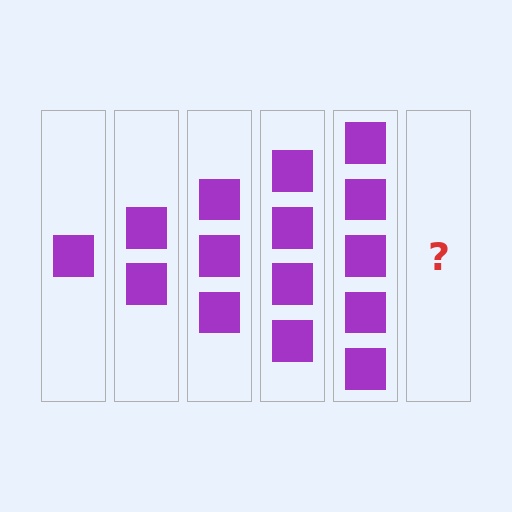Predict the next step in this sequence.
The next step is 6 squares.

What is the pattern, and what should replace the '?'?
The pattern is that each step adds one more square. The '?' should be 6 squares.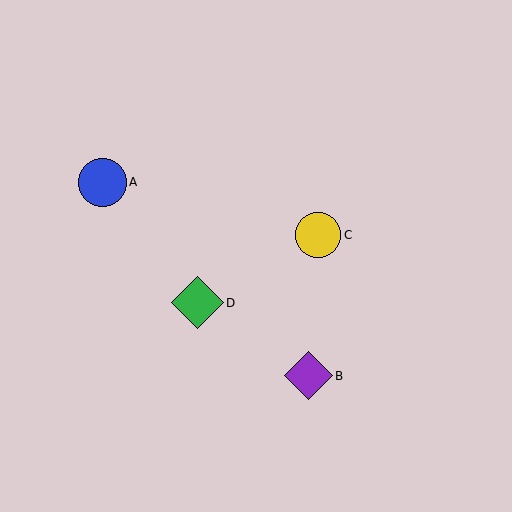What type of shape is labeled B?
Shape B is a purple diamond.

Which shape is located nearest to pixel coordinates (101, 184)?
The blue circle (labeled A) at (102, 182) is nearest to that location.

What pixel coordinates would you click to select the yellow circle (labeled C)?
Click at (318, 235) to select the yellow circle C.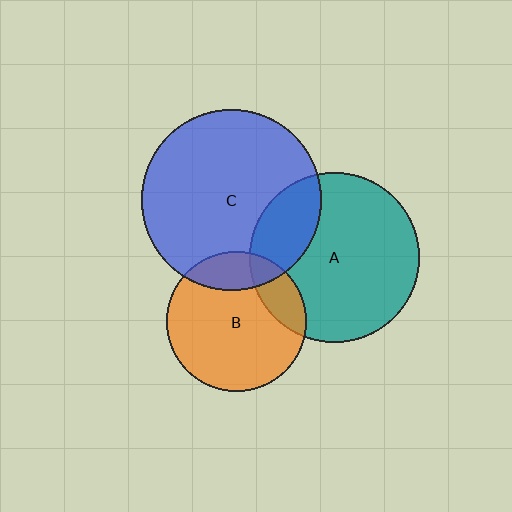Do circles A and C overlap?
Yes.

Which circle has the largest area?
Circle C (blue).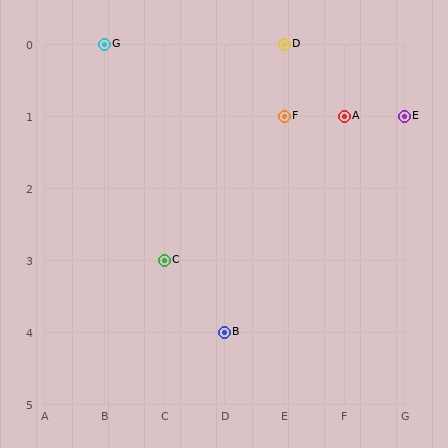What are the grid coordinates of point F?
Point F is at grid coordinates (E, 1).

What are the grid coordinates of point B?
Point B is at grid coordinates (D, 4).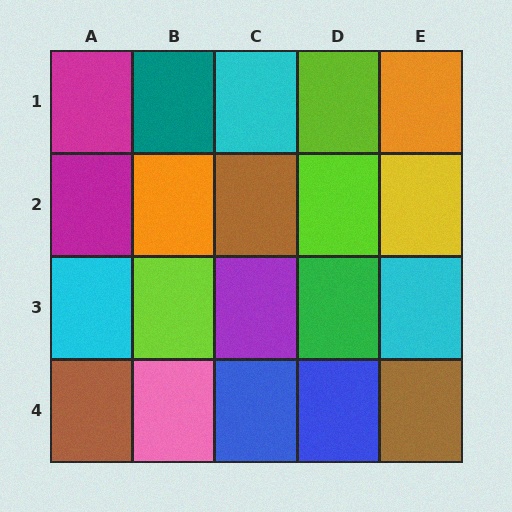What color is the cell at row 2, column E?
Yellow.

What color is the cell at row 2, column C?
Brown.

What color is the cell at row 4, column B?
Pink.